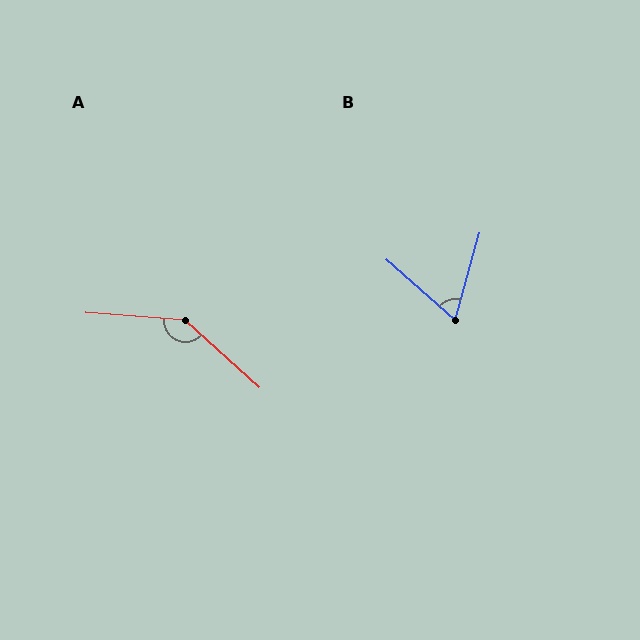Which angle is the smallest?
B, at approximately 64 degrees.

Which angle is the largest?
A, at approximately 142 degrees.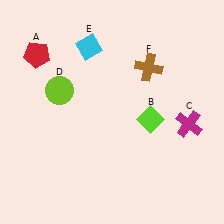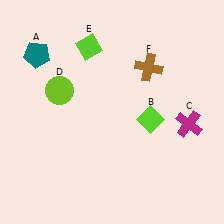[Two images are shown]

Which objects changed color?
A changed from red to teal. E changed from cyan to lime.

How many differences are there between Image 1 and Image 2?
There are 2 differences between the two images.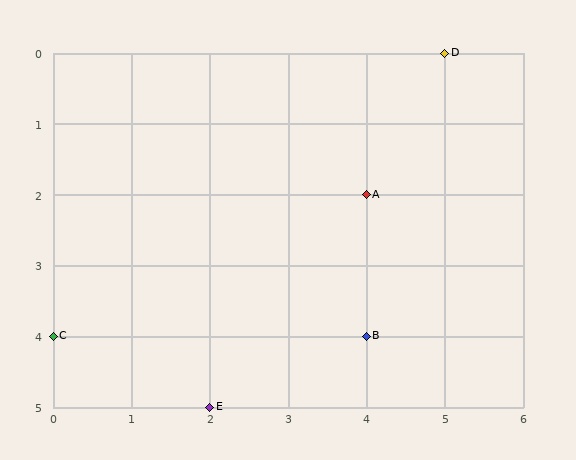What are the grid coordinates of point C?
Point C is at grid coordinates (0, 4).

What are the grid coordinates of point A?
Point A is at grid coordinates (4, 2).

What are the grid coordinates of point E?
Point E is at grid coordinates (2, 5).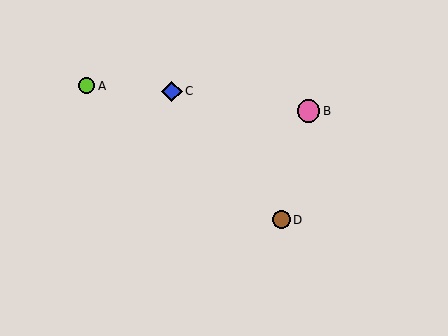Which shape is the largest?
The pink circle (labeled B) is the largest.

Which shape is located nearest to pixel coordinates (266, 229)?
The brown circle (labeled D) at (281, 220) is nearest to that location.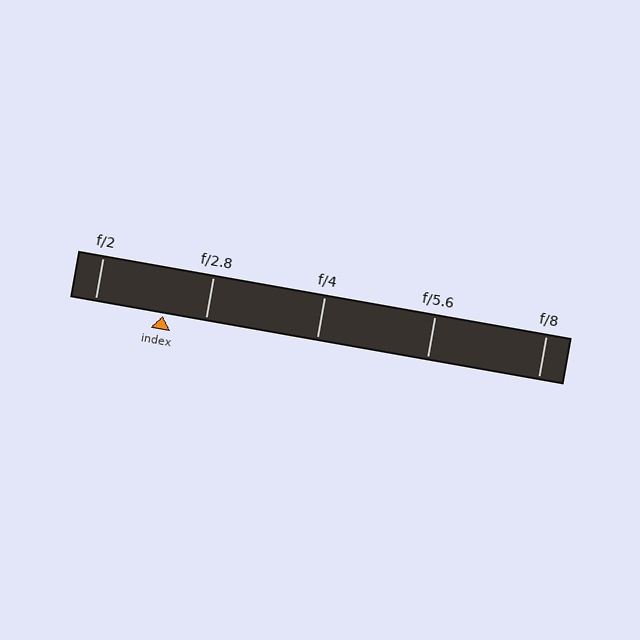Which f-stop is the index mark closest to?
The index mark is closest to f/2.8.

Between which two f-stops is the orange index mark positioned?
The index mark is between f/2 and f/2.8.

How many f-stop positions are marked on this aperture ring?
There are 5 f-stop positions marked.